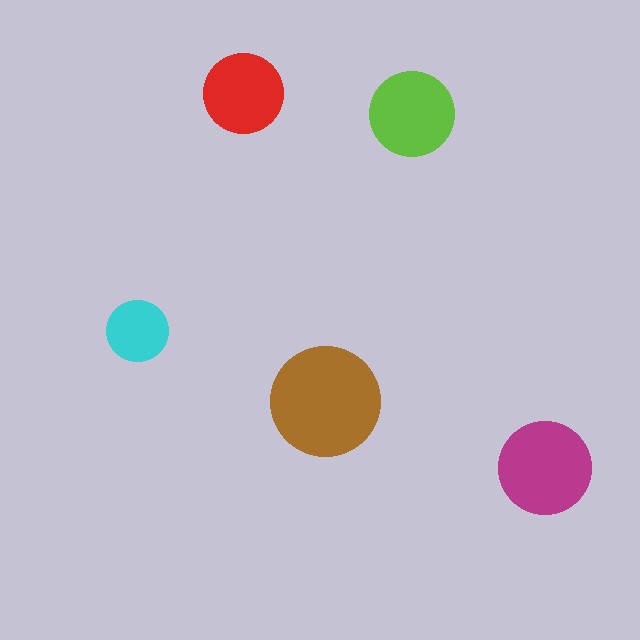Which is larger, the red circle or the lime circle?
The lime one.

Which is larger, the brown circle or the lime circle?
The brown one.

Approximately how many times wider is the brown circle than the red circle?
About 1.5 times wider.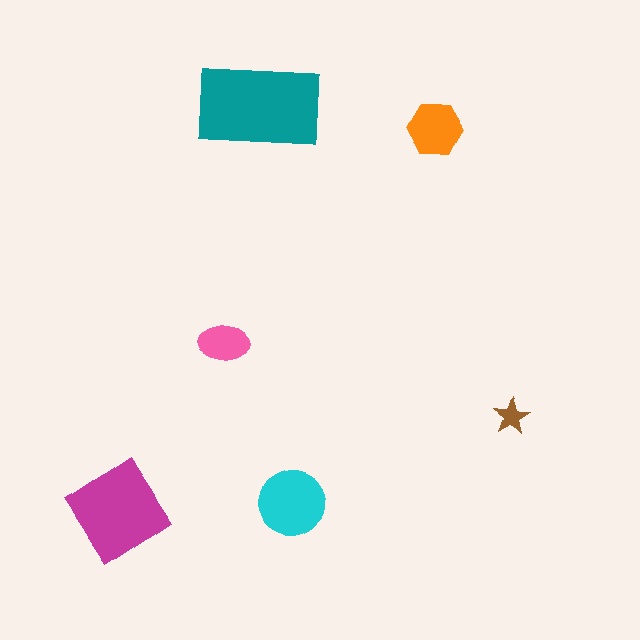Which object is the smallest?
The brown star.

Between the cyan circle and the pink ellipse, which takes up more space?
The cyan circle.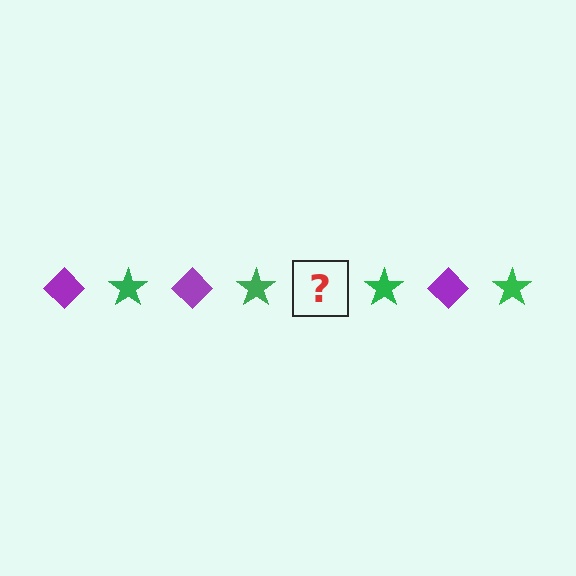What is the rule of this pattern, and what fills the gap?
The rule is that the pattern alternates between purple diamond and green star. The gap should be filled with a purple diamond.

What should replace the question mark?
The question mark should be replaced with a purple diamond.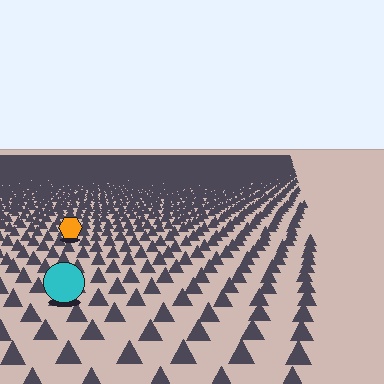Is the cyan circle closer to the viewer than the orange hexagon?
Yes. The cyan circle is closer — you can tell from the texture gradient: the ground texture is coarser near it.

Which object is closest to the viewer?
The cyan circle is closest. The texture marks near it are larger and more spread out.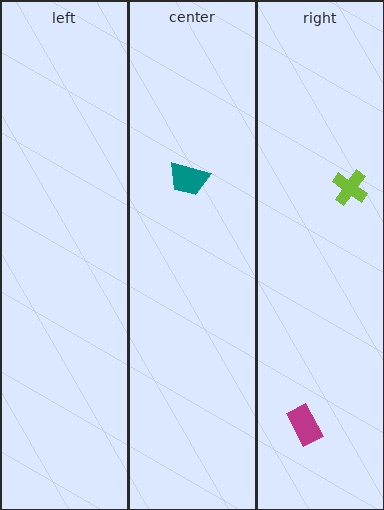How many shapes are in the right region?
2.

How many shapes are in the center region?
1.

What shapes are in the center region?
The teal trapezoid.